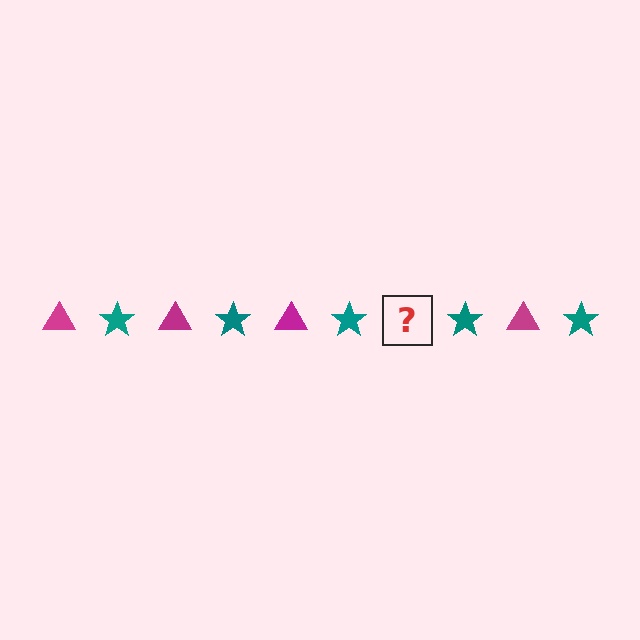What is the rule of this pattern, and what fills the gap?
The rule is that the pattern alternates between magenta triangle and teal star. The gap should be filled with a magenta triangle.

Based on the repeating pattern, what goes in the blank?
The blank should be a magenta triangle.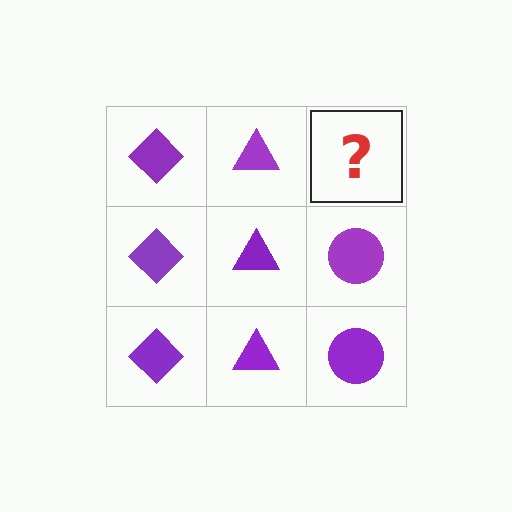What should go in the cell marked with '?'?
The missing cell should contain a purple circle.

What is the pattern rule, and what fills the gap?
The rule is that each column has a consistent shape. The gap should be filled with a purple circle.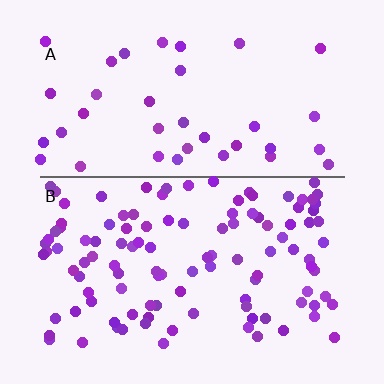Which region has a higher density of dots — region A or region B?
B (the bottom).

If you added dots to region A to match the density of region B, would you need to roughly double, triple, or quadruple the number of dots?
Approximately triple.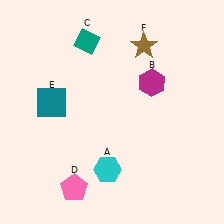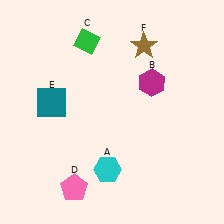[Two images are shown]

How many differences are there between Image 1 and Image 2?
There is 1 difference between the two images.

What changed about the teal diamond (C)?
In Image 1, C is teal. In Image 2, it changed to green.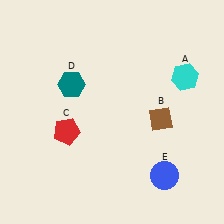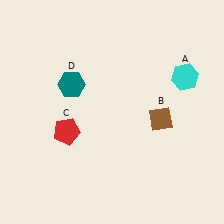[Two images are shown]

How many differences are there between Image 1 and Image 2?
There is 1 difference between the two images.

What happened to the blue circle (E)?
The blue circle (E) was removed in Image 2. It was in the bottom-right area of Image 1.